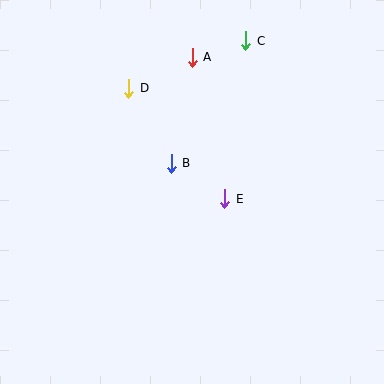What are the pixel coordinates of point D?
Point D is at (129, 88).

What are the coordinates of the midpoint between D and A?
The midpoint between D and A is at (160, 73).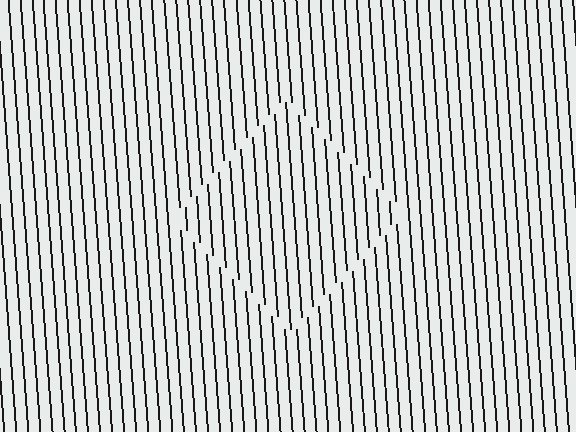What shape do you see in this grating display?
An illusory square. The interior of the shape contains the same grating, shifted by half a period — the contour is defined by the phase discontinuity where line-ends from the inner and outer gratings abut.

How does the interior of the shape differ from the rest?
The interior of the shape contains the same grating, shifted by half a period — the contour is defined by the phase discontinuity where line-ends from the inner and outer gratings abut.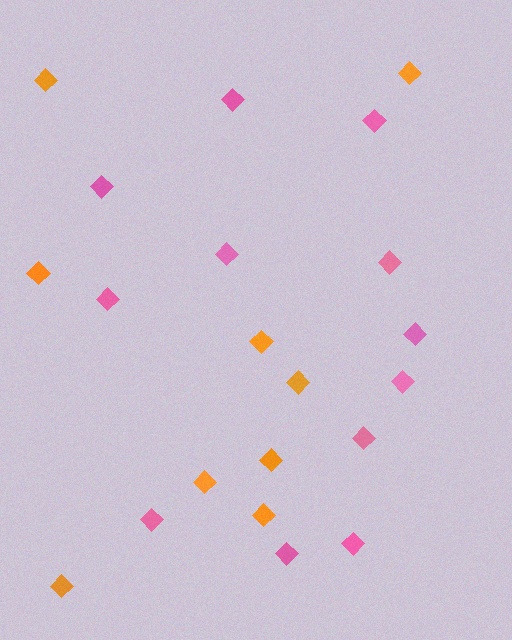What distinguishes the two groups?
There are 2 groups: one group of pink diamonds (12) and one group of orange diamonds (9).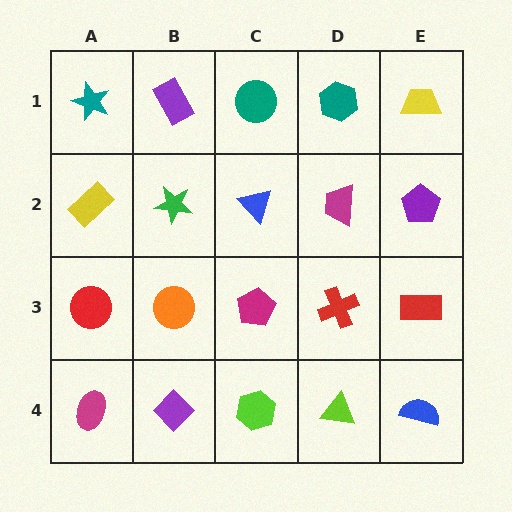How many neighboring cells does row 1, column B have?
3.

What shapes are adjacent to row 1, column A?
A yellow rectangle (row 2, column A), a purple rectangle (row 1, column B).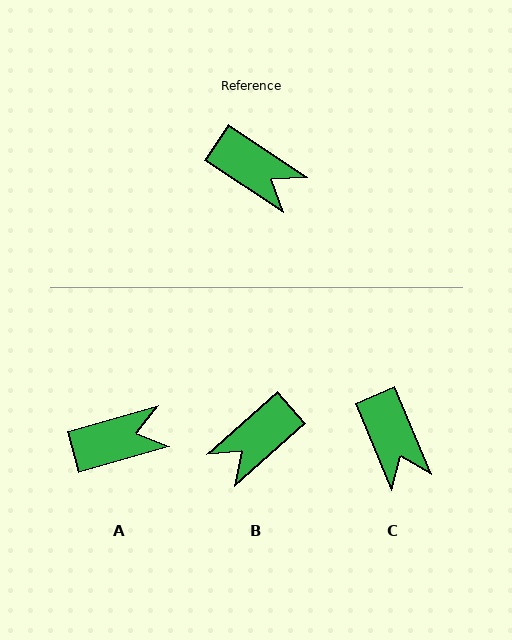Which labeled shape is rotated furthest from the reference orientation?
B, about 105 degrees away.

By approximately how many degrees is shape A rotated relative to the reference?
Approximately 50 degrees counter-clockwise.